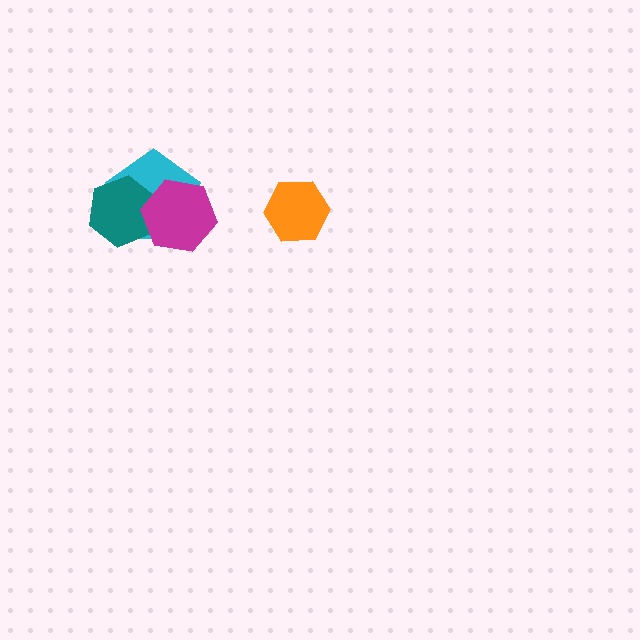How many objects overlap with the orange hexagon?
0 objects overlap with the orange hexagon.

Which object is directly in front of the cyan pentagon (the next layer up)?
The teal hexagon is directly in front of the cyan pentagon.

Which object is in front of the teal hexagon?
The magenta hexagon is in front of the teal hexagon.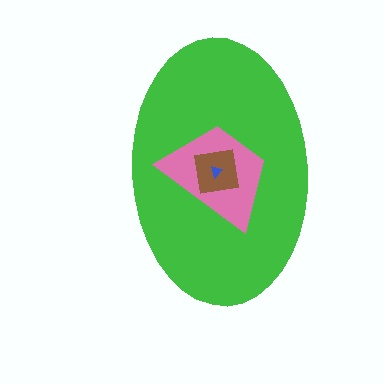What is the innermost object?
The blue triangle.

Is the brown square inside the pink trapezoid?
Yes.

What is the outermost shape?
The green ellipse.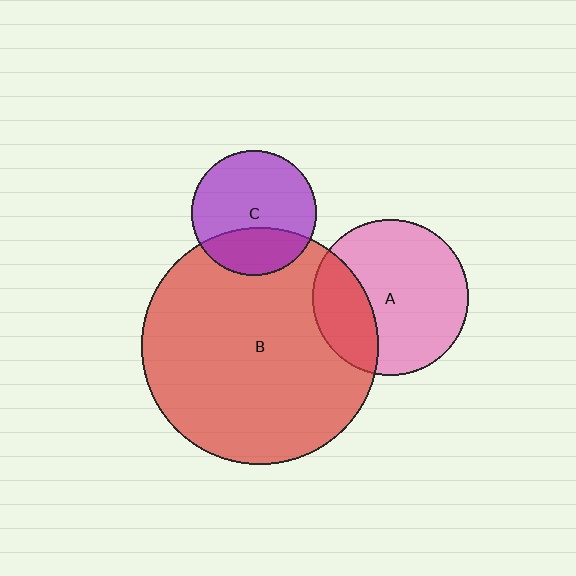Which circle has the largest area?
Circle B (red).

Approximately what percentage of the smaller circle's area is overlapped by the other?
Approximately 30%.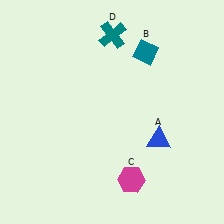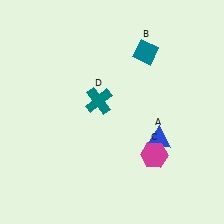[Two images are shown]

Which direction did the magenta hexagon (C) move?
The magenta hexagon (C) moved up.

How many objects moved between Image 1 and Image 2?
2 objects moved between the two images.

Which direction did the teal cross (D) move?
The teal cross (D) moved down.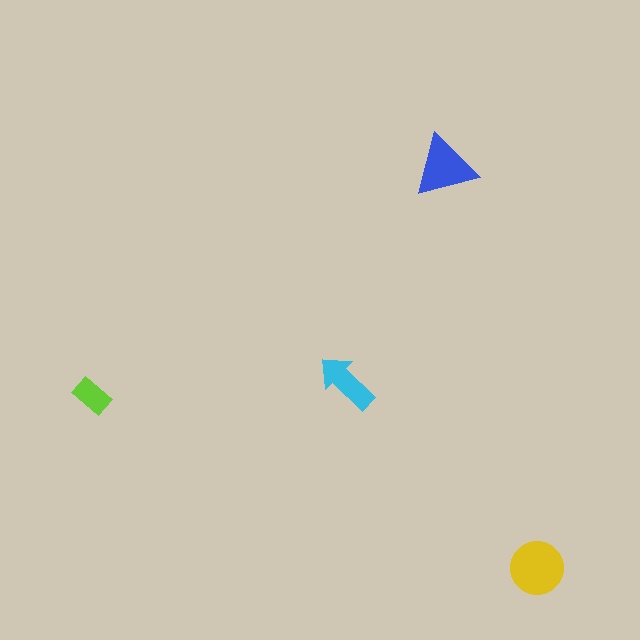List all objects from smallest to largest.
The lime rectangle, the cyan arrow, the blue triangle, the yellow circle.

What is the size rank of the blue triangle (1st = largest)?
2nd.